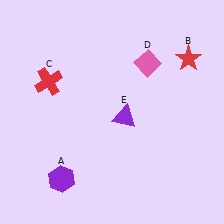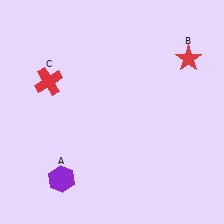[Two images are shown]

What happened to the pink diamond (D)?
The pink diamond (D) was removed in Image 2. It was in the top-right area of Image 1.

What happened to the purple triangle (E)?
The purple triangle (E) was removed in Image 2. It was in the bottom-right area of Image 1.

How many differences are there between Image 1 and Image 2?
There are 2 differences between the two images.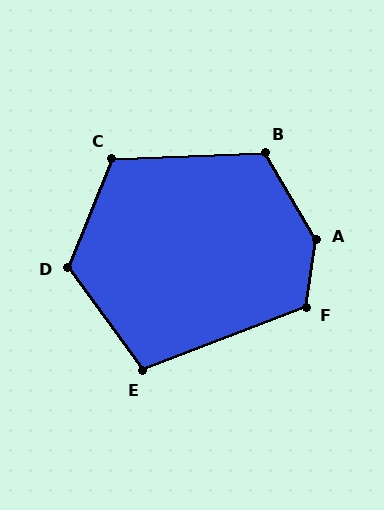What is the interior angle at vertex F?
Approximately 120 degrees (obtuse).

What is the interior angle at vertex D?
Approximately 121 degrees (obtuse).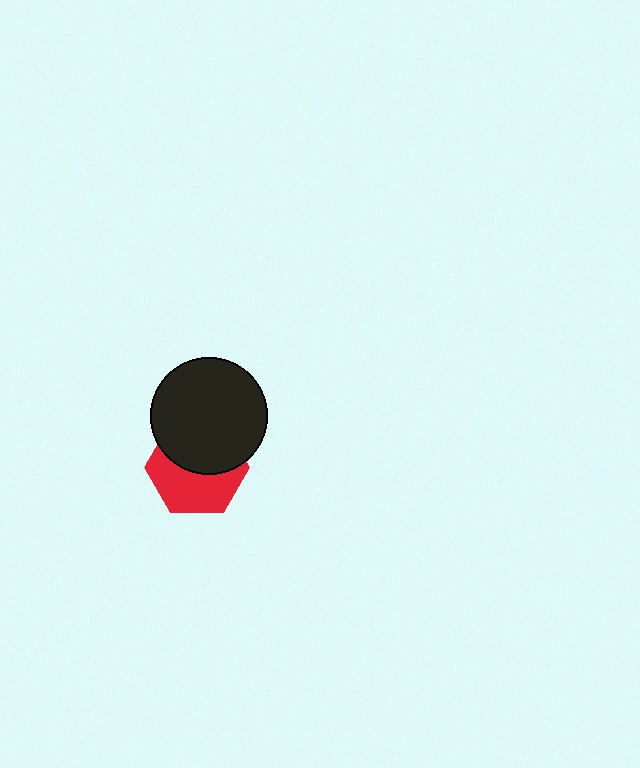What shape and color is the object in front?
The object in front is a black circle.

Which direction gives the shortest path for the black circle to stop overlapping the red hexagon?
Moving up gives the shortest separation.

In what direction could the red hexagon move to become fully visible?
The red hexagon could move down. That would shift it out from behind the black circle entirely.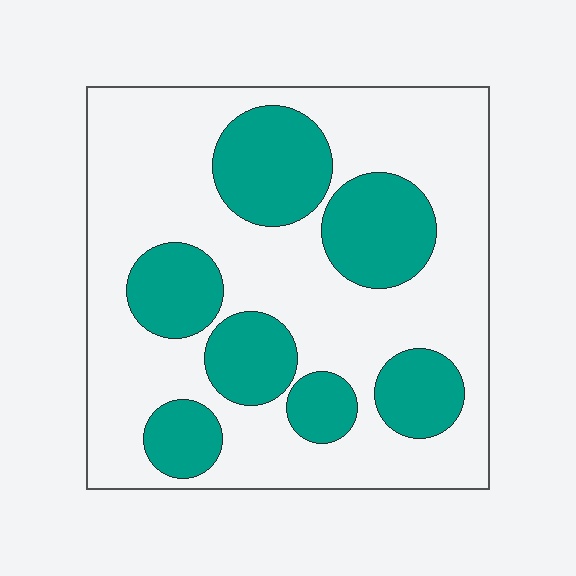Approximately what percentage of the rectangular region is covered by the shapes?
Approximately 30%.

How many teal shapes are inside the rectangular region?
7.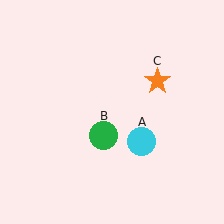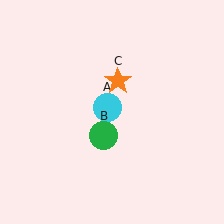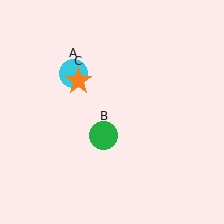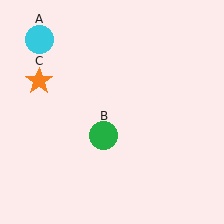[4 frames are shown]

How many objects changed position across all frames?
2 objects changed position: cyan circle (object A), orange star (object C).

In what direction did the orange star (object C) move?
The orange star (object C) moved left.